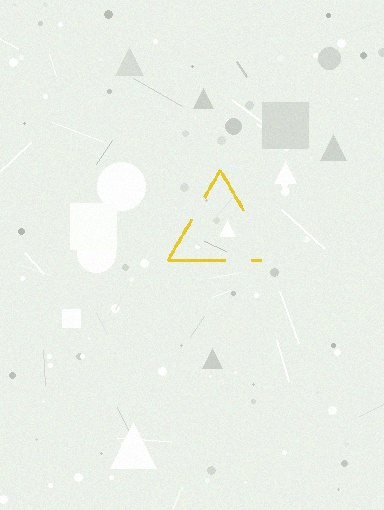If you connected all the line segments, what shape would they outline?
They would outline a triangle.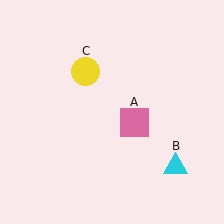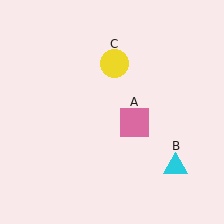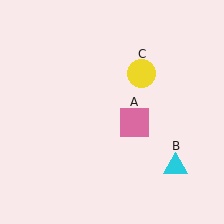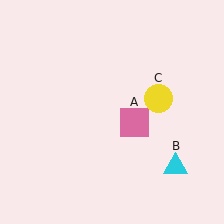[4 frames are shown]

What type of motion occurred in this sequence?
The yellow circle (object C) rotated clockwise around the center of the scene.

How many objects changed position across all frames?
1 object changed position: yellow circle (object C).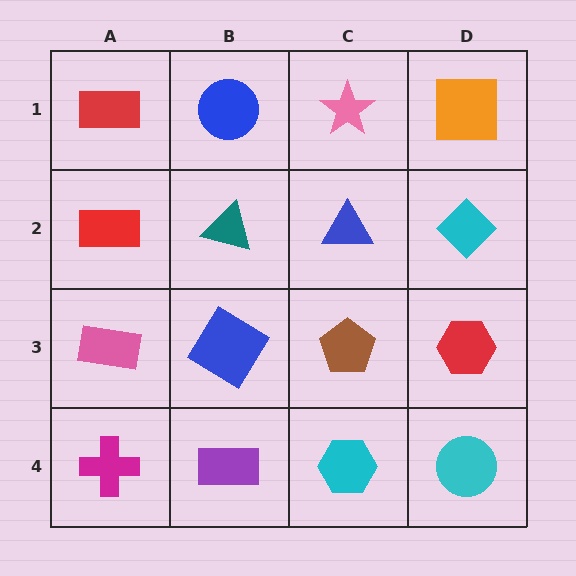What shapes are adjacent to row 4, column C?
A brown pentagon (row 3, column C), a purple rectangle (row 4, column B), a cyan circle (row 4, column D).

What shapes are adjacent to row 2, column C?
A pink star (row 1, column C), a brown pentagon (row 3, column C), a teal triangle (row 2, column B), a cyan diamond (row 2, column D).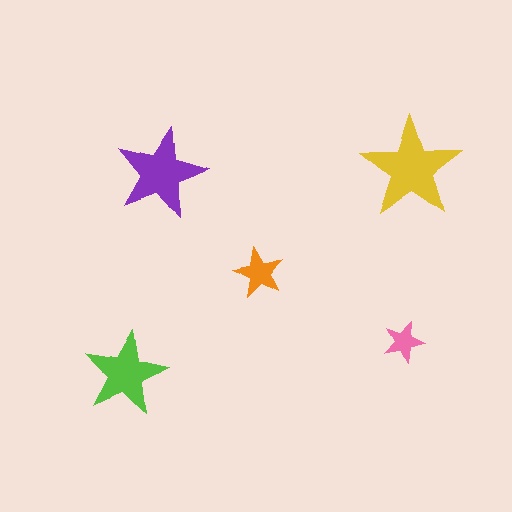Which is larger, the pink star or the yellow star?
The yellow one.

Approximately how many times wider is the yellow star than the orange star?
About 2 times wider.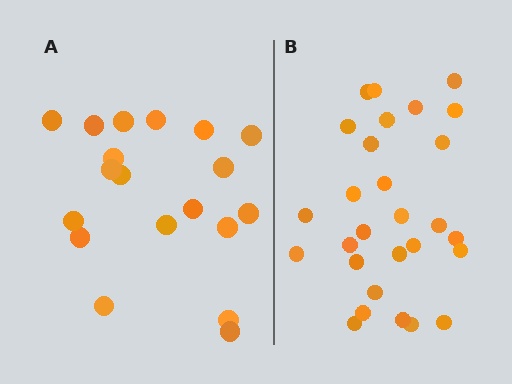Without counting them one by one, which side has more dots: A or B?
Region B (the right region) has more dots.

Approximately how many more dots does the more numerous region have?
Region B has roughly 8 or so more dots than region A.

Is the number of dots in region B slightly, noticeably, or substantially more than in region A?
Region B has substantially more. The ratio is roughly 1.5 to 1.